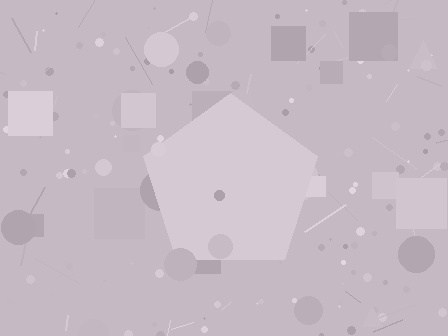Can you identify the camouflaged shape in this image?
The camouflaged shape is a pentagon.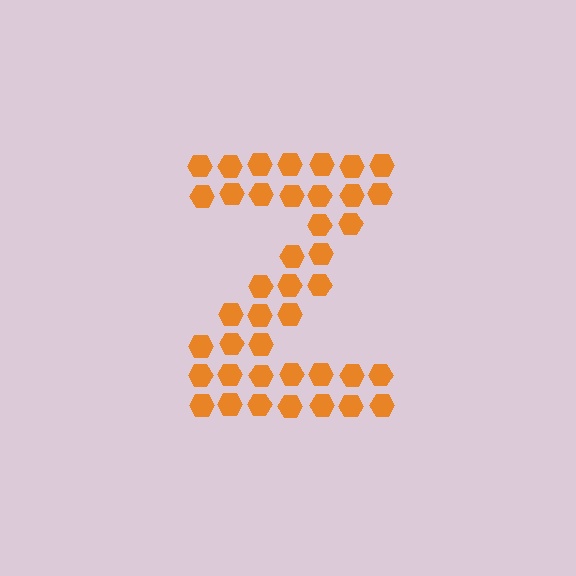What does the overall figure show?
The overall figure shows the letter Z.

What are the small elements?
The small elements are hexagons.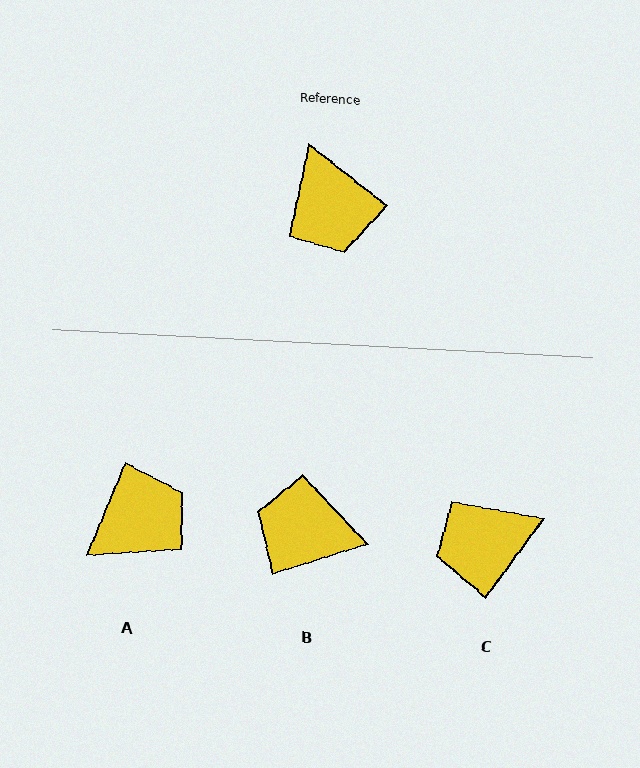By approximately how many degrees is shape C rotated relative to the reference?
Approximately 88 degrees clockwise.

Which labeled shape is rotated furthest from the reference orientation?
B, about 124 degrees away.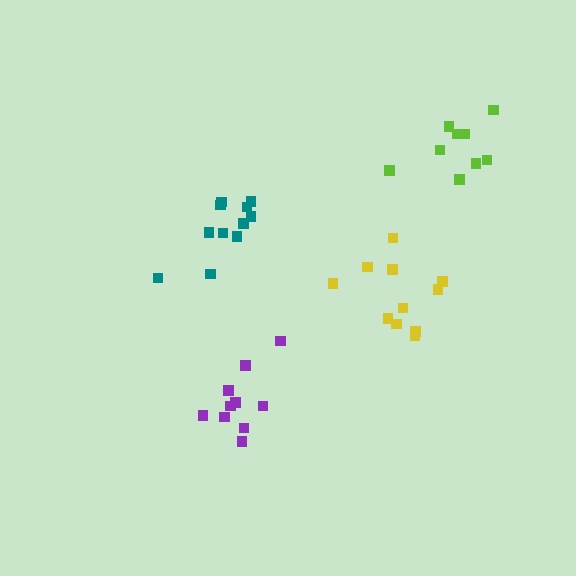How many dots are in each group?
Group 1: 10 dots, Group 2: 9 dots, Group 3: 11 dots, Group 4: 11 dots (41 total).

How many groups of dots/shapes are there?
There are 4 groups.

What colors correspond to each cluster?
The clusters are colored: purple, lime, teal, yellow.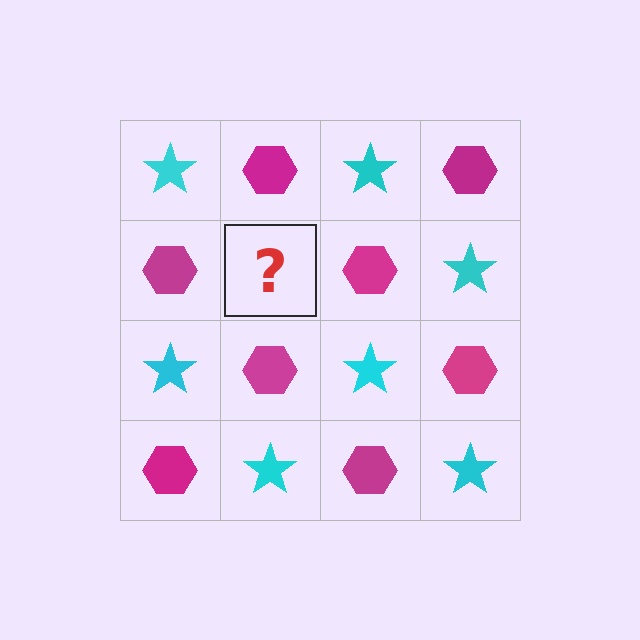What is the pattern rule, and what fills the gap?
The rule is that it alternates cyan star and magenta hexagon in a checkerboard pattern. The gap should be filled with a cyan star.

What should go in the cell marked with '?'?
The missing cell should contain a cyan star.